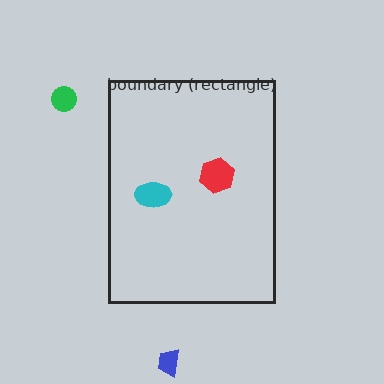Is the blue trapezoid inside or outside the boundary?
Outside.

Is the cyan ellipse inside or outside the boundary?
Inside.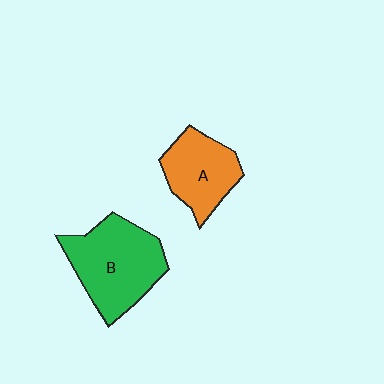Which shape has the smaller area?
Shape A (orange).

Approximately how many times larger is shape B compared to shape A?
Approximately 1.5 times.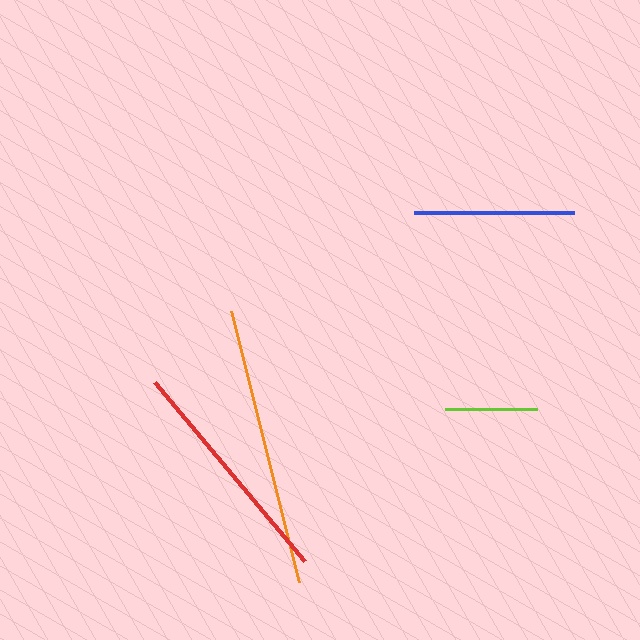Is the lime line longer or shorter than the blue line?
The blue line is longer than the lime line.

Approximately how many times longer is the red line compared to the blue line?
The red line is approximately 1.5 times the length of the blue line.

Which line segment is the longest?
The orange line is the longest at approximately 280 pixels.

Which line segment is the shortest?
The lime line is the shortest at approximately 92 pixels.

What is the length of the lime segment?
The lime segment is approximately 92 pixels long.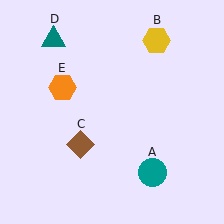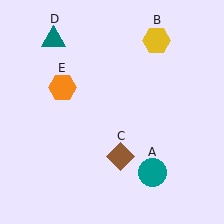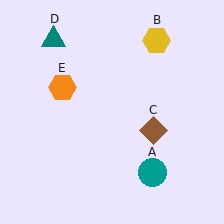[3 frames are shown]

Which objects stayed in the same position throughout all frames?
Teal circle (object A) and yellow hexagon (object B) and teal triangle (object D) and orange hexagon (object E) remained stationary.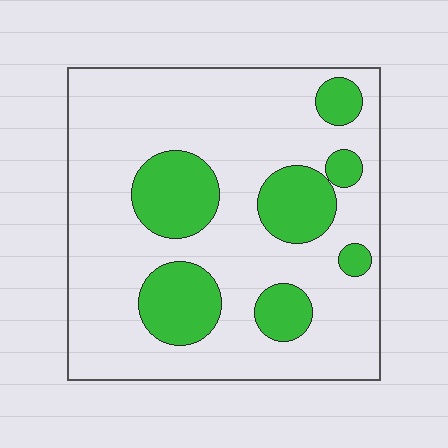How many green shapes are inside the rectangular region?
7.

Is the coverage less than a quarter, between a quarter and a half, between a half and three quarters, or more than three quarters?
Less than a quarter.